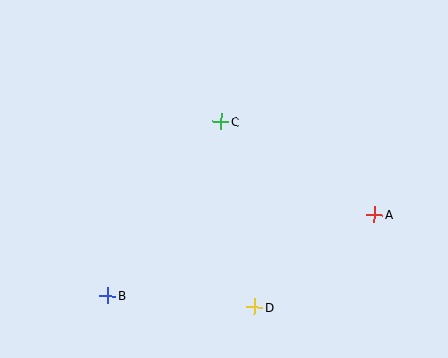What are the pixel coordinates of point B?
Point B is at (108, 296).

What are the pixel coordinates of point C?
Point C is at (221, 122).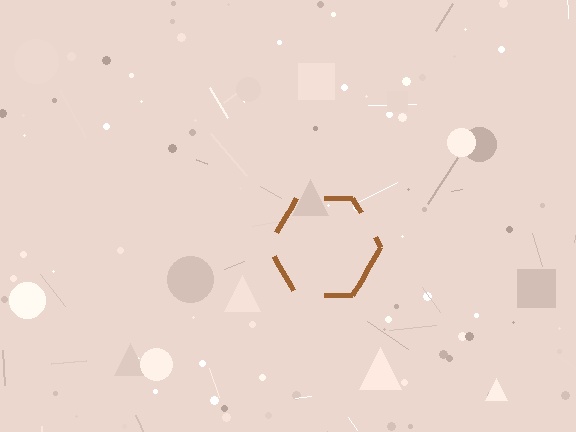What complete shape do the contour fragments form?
The contour fragments form a hexagon.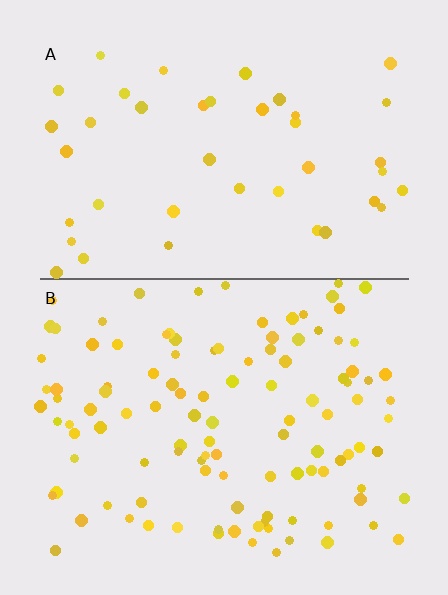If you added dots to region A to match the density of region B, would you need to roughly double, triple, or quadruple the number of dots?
Approximately triple.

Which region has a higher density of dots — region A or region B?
B (the bottom).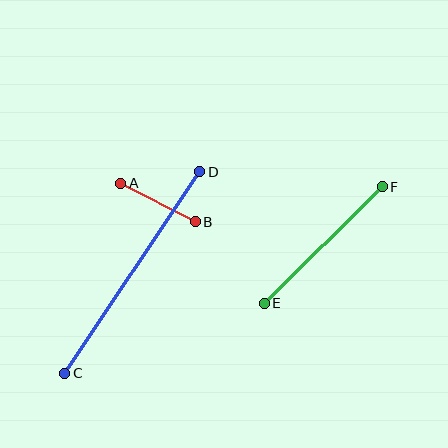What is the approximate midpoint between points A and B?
The midpoint is at approximately (158, 202) pixels.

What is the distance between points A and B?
The distance is approximately 84 pixels.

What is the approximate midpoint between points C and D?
The midpoint is at approximately (132, 273) pixels.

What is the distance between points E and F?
The distance is approximately 166 pixels.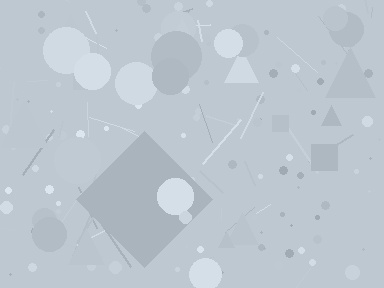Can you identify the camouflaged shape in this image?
The camouflaged shape is a diamond.